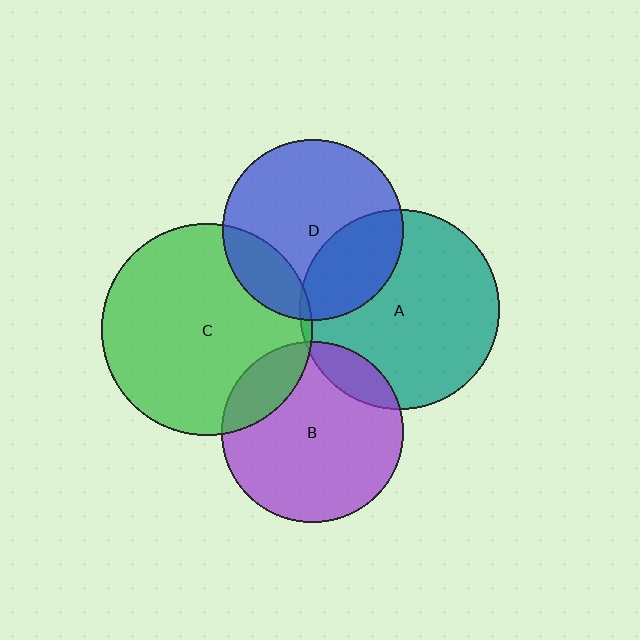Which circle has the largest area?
Circle C (green).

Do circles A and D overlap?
Yes.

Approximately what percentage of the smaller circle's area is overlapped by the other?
Approximately 30%.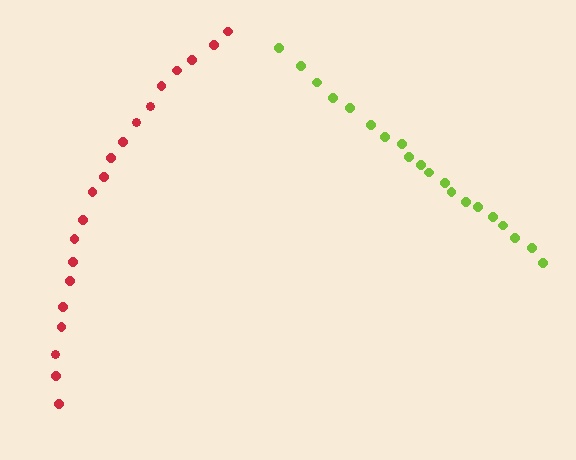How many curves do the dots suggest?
There are 2 distinct paths.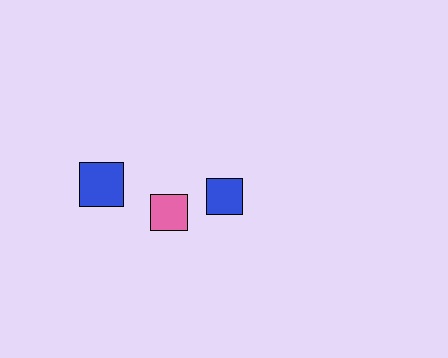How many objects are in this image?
There are 3 objects.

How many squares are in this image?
There are 3 squares.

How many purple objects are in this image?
There are no purple objects.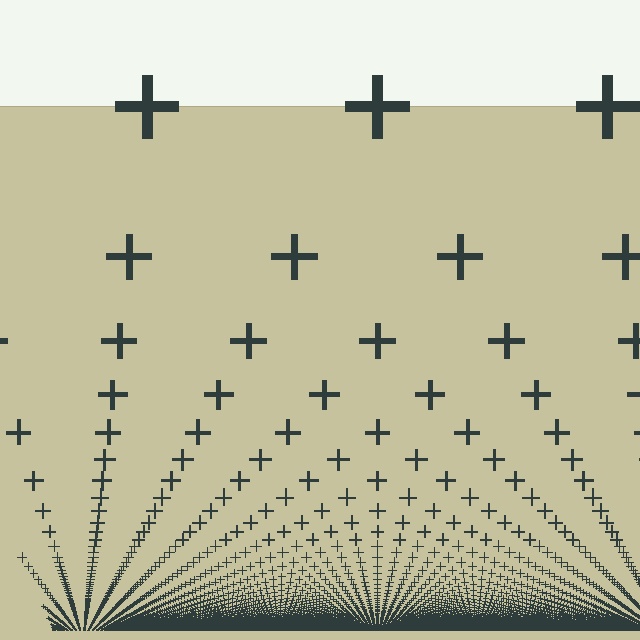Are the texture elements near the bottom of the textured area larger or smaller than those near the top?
Smaller. The gradient is inverted — elements near the bottom are smaller and denser.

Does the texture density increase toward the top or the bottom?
Density increases toward the bottom.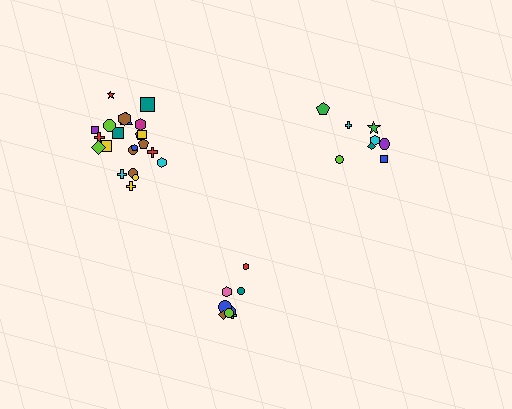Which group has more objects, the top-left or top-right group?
The top-left group.